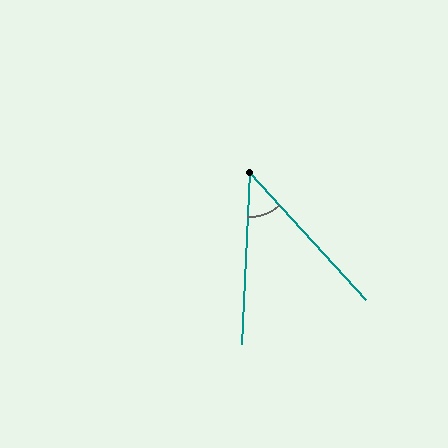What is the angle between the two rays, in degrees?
Approximately 45 degrees.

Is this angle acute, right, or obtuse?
It is acute.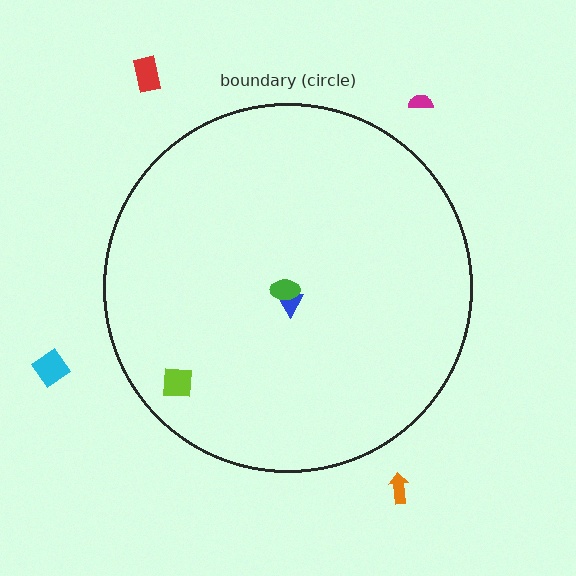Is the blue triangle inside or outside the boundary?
Inside.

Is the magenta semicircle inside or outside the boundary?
Outside.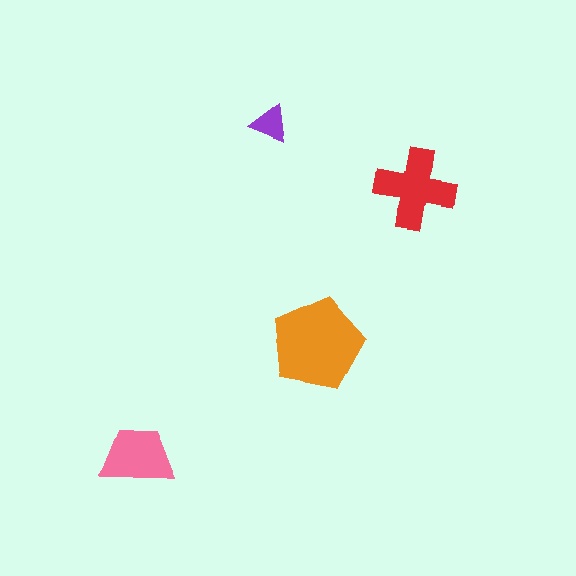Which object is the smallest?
The purple triangle.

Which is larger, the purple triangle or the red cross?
The red cross.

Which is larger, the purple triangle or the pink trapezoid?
The pink trapezoid.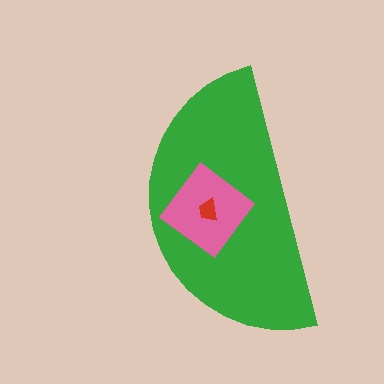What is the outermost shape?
The green semicircle.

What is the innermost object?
The red trapezoid.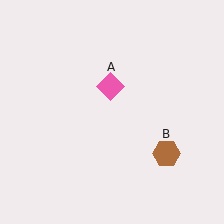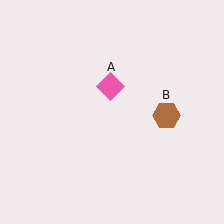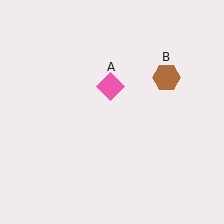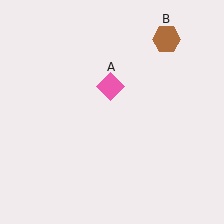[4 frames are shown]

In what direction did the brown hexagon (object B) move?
The brown hexagon (object B) moved up.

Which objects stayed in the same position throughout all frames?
Pink diamond (object A) remained stationary.